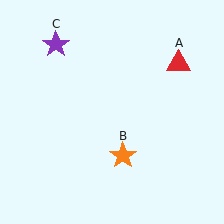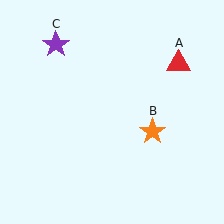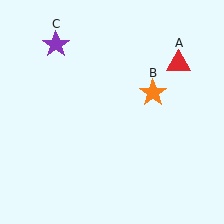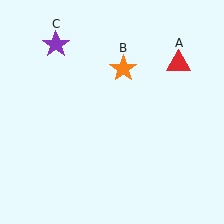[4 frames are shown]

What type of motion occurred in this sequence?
The orange star (object B) rotated counterclockwise around the center of the scene.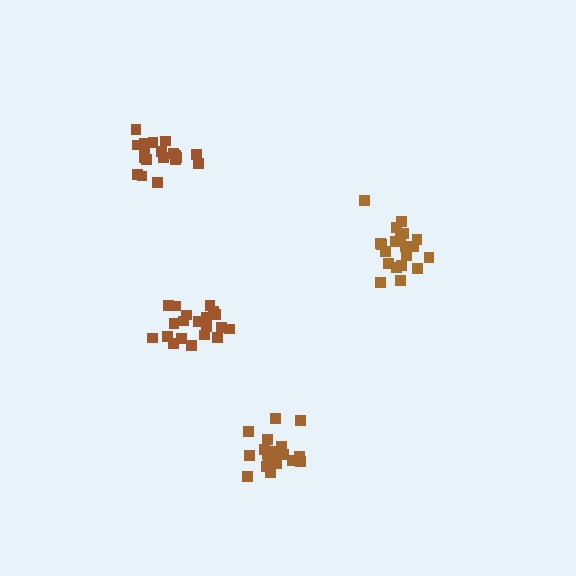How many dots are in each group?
Group 1: 20 dots, Group 2: 19 dots, Group 3: 20 dots, Group 4: 20 dots (79 total).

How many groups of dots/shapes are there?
There are 4 groups.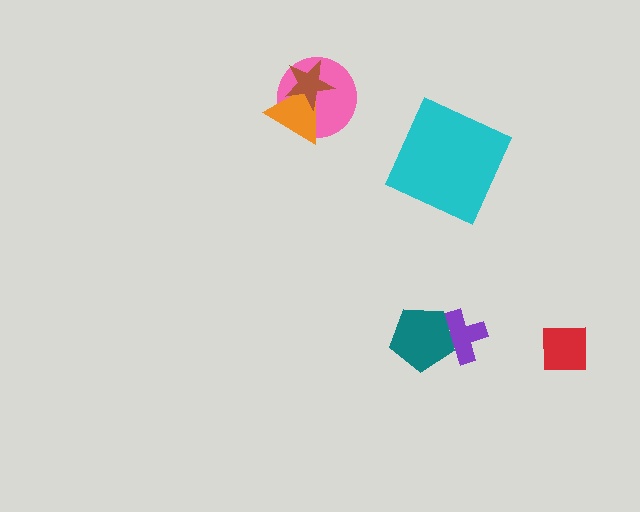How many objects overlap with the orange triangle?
2 objects overlap with the orange triangle.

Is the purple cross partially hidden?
Yes, it is partially covered by another shape.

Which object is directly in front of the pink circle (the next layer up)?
The orange triangle is directly in front of the pink circle.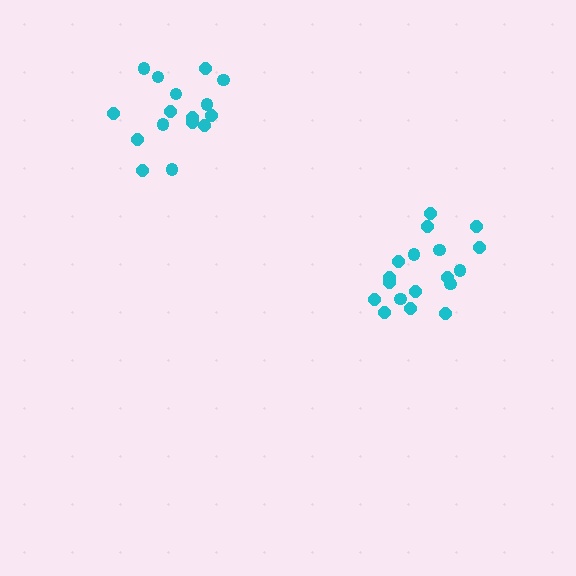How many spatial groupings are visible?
There are 2 spatial groupings.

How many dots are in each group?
Group 1: 16 dots, Group 2: 18 dots (34 total).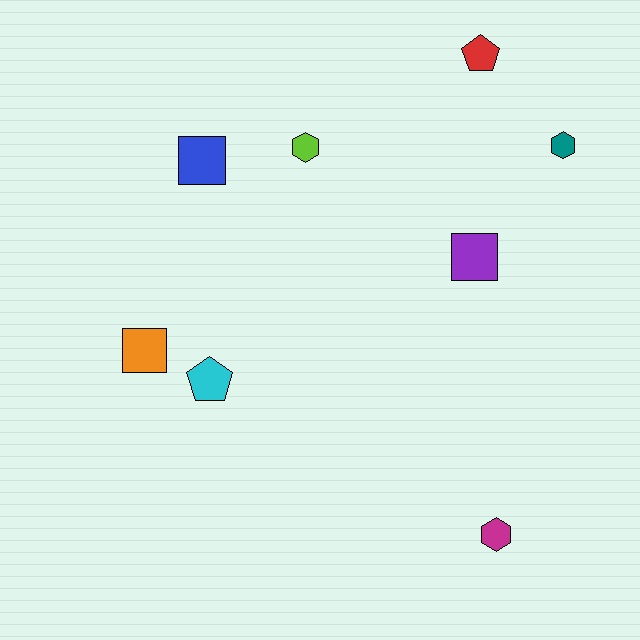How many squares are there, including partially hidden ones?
There are 3 squares.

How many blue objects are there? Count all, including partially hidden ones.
There is 1 blue object.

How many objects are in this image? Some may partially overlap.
There are 8 objects.